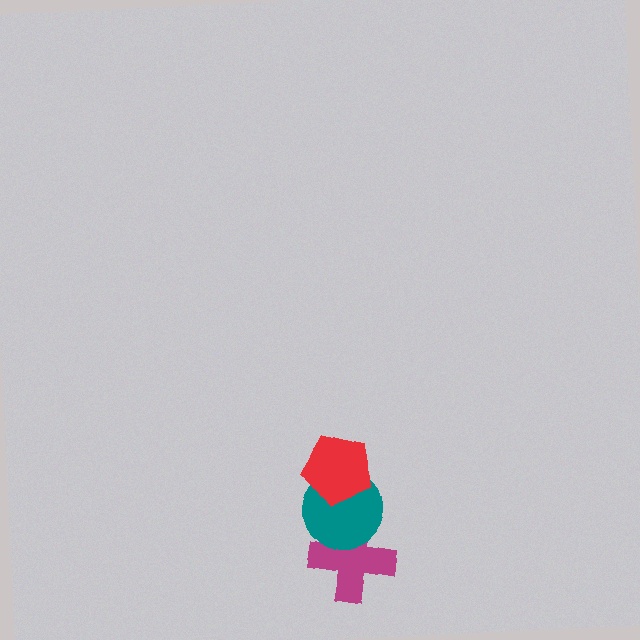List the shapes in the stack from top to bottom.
From top to bottom: the red pentagon, the teal circle, the magenta cross.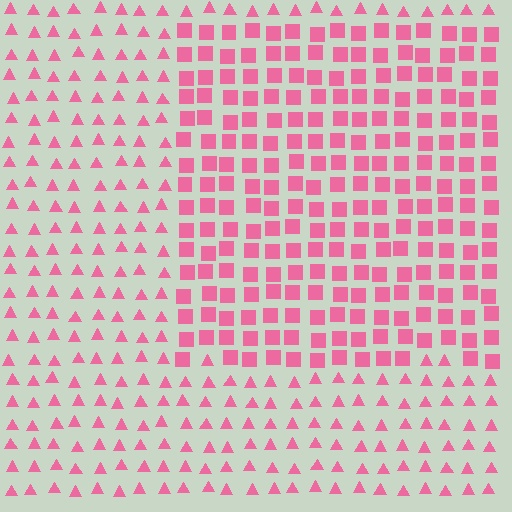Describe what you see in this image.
The image is filled with small pink elements arranged in a uniform grid. A rectangle-shaped region contains squares, while the surrounding area contains triangles. The boundary is defined purely by the change in element shape.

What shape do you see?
I see a rectangle.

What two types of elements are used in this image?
The image uses squares inside the rectangle region and triangles outside it.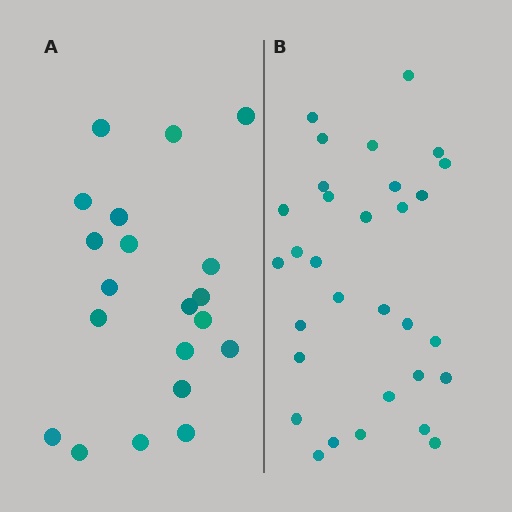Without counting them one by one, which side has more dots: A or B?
Region B (the right region) has more dots.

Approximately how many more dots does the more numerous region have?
Region B has roughly 12 or so more dots than region A.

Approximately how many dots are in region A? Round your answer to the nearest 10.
About 20 dots.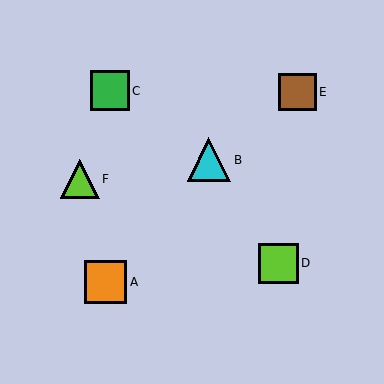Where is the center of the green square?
The center of the green square is at (110, 91).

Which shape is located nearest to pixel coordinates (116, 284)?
The orange square (labeled A) at (105, 282) is nearest to that location.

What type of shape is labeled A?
Shape A is an orange square.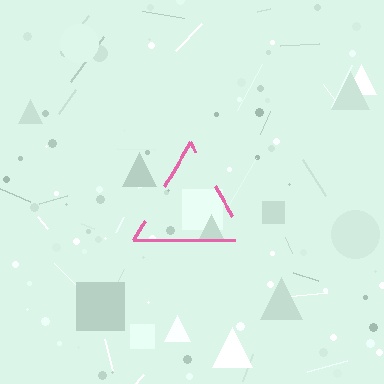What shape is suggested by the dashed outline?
The dashed outline suggests a triangle.